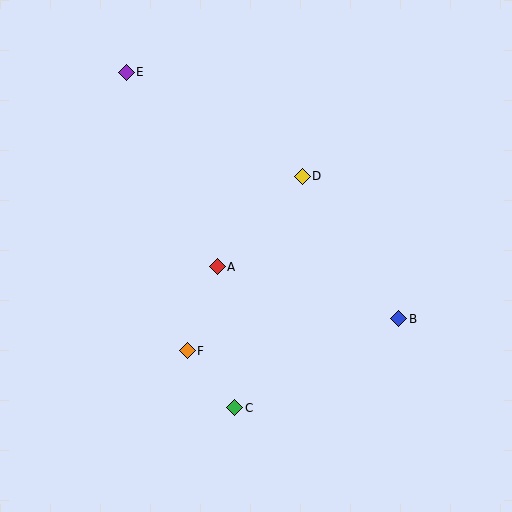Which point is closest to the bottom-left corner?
Point F is closest to the bottom-left corner.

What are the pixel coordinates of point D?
Point D is at (302, 176).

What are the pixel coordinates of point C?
Point C is at (235, 408).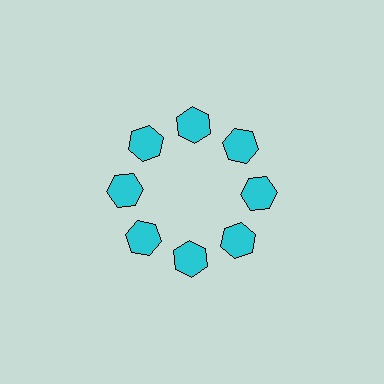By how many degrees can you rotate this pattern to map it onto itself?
The pattern maps onto itself every 45 degrees of rotation.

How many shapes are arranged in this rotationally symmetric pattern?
There are 8 shapes, arranged in 8 groups of 1.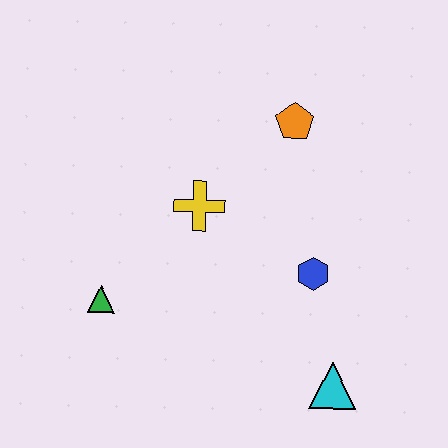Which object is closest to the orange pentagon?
The yellow cross is closest to the orange pentagon.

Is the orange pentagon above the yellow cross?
Yes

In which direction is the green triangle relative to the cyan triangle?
The green triangle is to the left of the cyan triangle.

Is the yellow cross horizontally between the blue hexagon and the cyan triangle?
No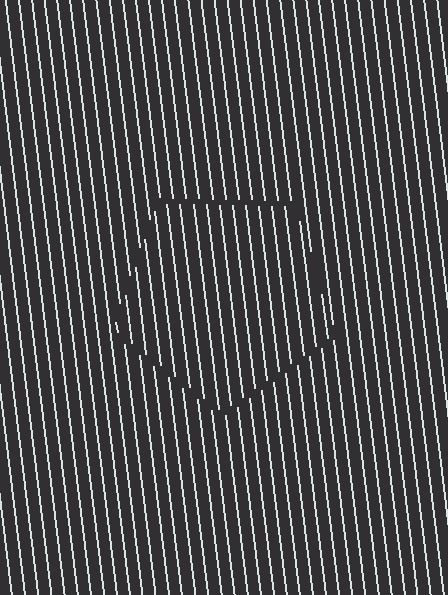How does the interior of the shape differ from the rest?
The interior of the shape contains the same grating, shifted by half a period — the contour is defined by the phase discontinuity where line-ends from the inner and outer gratings abut.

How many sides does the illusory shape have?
5 sides — the line-ends trace a pentagon.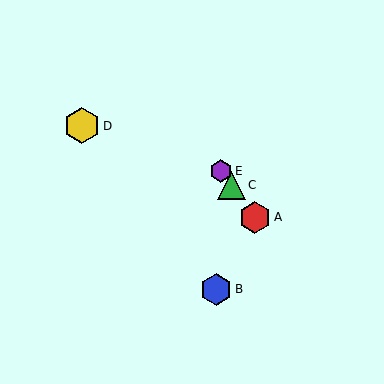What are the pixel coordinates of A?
Object A is at (255, 217).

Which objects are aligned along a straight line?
Objects A, C, E are aligned along a straight line.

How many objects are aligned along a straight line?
3 objects (A, C, E) are aligned along a straight line.